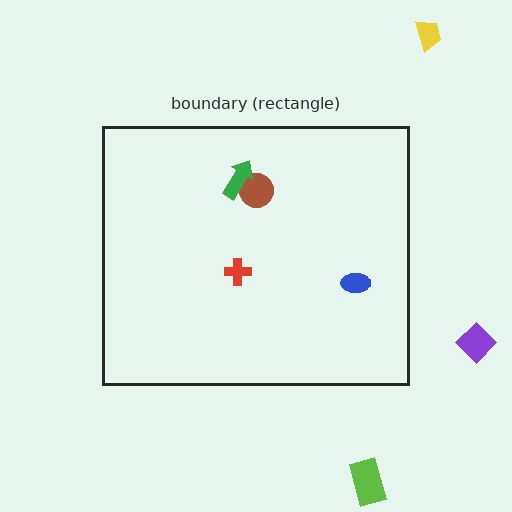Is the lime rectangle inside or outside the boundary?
Outside.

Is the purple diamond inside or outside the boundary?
Outside.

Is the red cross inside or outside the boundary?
Inside.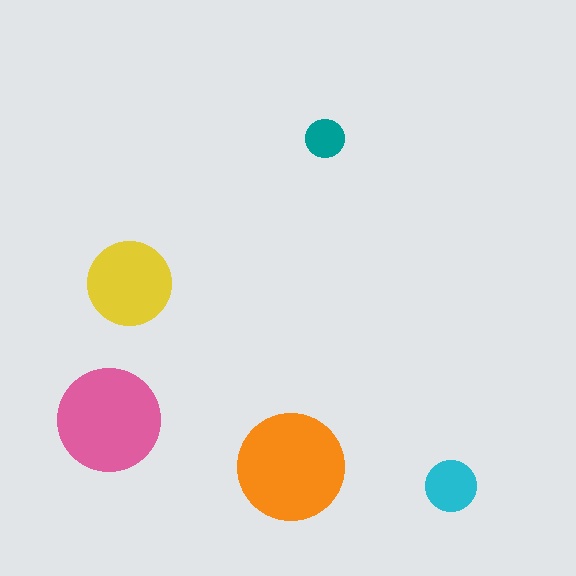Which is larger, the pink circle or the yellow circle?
The pink one.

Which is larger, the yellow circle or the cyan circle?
The yellow one.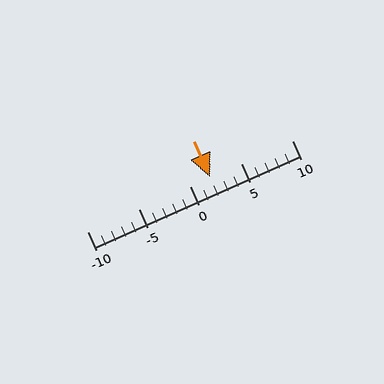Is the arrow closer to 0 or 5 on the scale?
The arrow is closer to 0.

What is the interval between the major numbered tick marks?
The major tick marks are spaced 5 units apart.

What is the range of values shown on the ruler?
The ruler shows values from -10 to 10.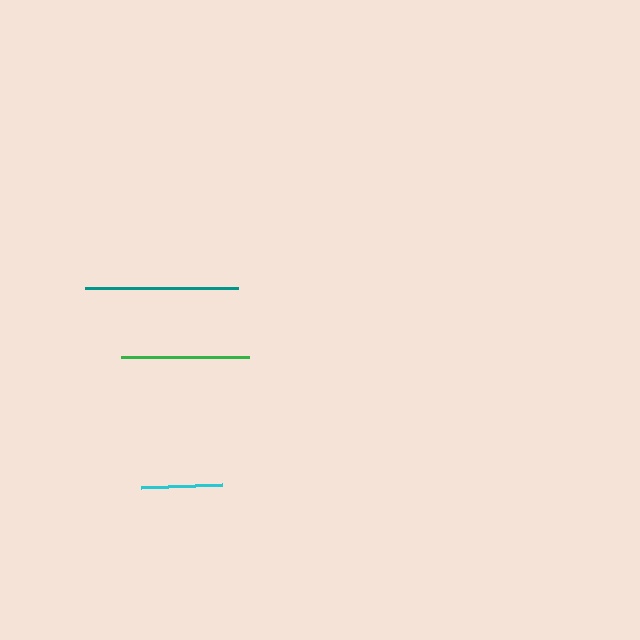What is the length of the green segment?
The green segment is approximately 128 pixels long.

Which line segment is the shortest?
The cyan line is the shortest at approximately 81 pixels.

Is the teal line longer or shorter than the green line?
The teal line is longer than the green line.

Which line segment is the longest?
The teal line is the longest at approximately 154 pixels.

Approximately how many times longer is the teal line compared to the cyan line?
The teal line is approximately 1.9 times the length of the cyan line.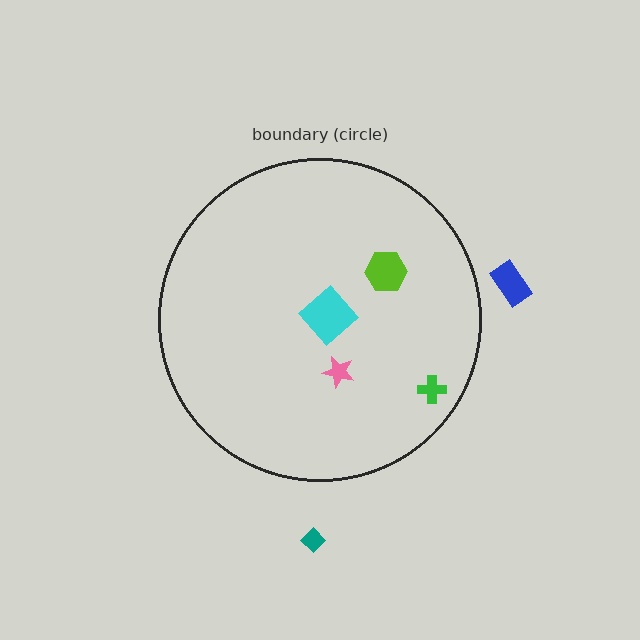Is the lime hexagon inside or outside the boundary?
Inside.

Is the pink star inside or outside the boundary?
Inside.